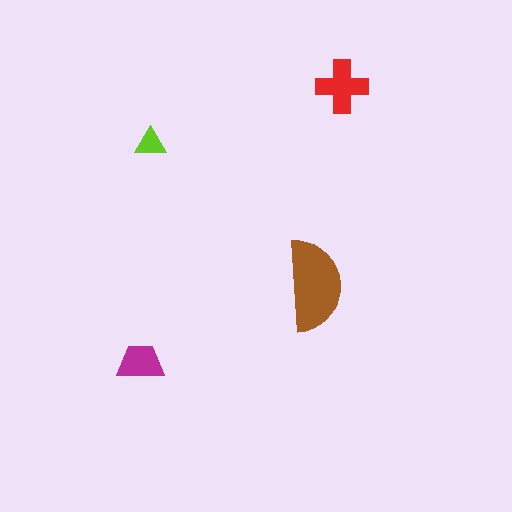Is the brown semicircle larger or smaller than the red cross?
Larger.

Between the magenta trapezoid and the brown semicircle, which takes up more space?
The brown semicircle.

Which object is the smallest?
The lime triangle.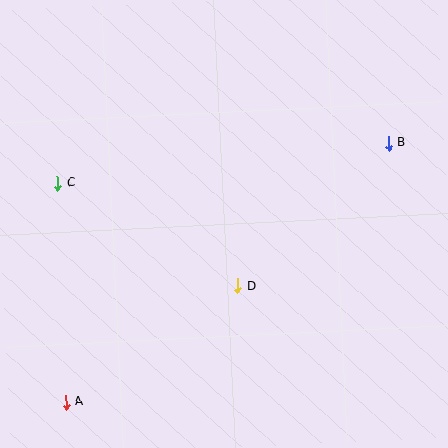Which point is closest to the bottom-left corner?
Point A is closest to the bottom-left corner.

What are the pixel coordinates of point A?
Point A is at (66, 402).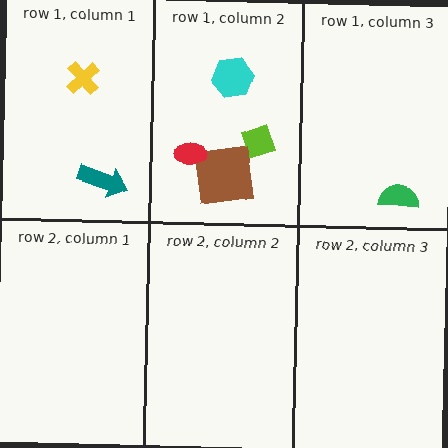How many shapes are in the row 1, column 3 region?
1.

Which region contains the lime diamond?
The row 1, column 2 region.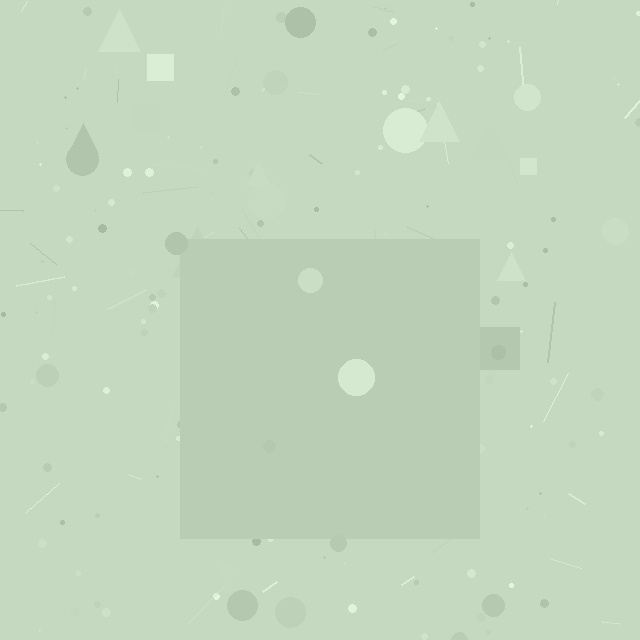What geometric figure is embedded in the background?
A square is embedded in the background.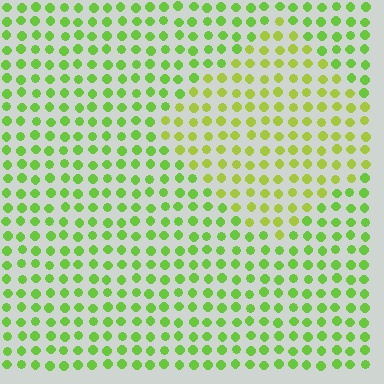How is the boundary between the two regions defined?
The boundary is defined purely by a slight shift in hue (about 25 degrees). Spacing, size, and orientation are identical on both sides.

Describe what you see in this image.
The image is filled with small lime elements in a uniform arrangement. A diamond-shaped region is visible where the elements are tinted to a slightly different hue, forming a subtle color boundary.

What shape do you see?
I see a diamond.